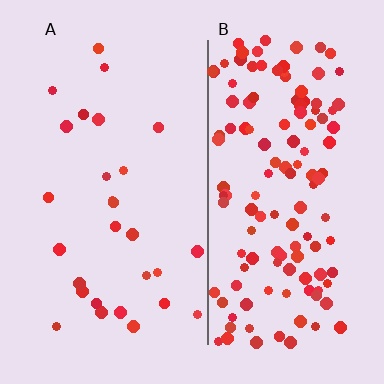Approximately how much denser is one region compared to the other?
Approximately 4.8× — region B over region A.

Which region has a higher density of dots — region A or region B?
B (the right).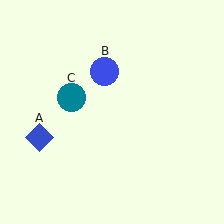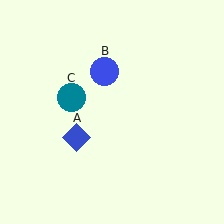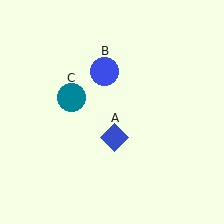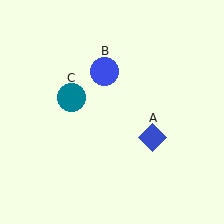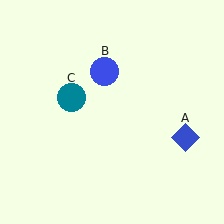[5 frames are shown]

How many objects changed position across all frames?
1 object changed position: blue diamond (object A).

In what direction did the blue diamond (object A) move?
The blue diamond (object A) moved right.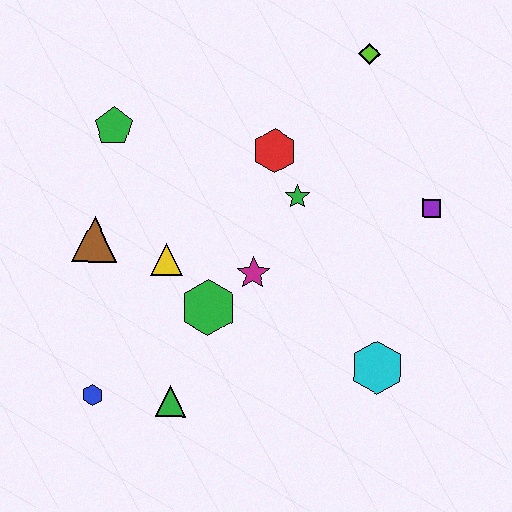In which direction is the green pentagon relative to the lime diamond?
The green pentagon is to the left of the lime diamond.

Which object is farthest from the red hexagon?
The blue hexagon is farthest from the red hexagon.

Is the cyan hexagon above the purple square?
No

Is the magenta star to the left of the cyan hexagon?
Yes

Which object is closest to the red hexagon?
The green star is closest to the red hexagon.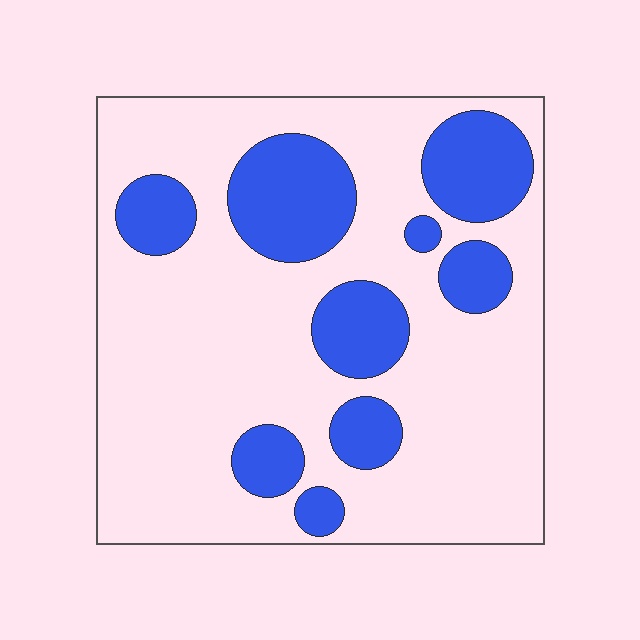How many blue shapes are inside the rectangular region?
9.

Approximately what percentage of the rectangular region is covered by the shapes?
Approximately 25%.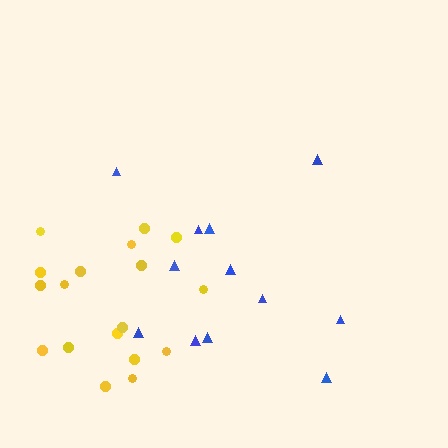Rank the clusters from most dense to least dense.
yellow, blue.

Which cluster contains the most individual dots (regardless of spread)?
Yellow (18).